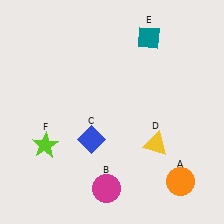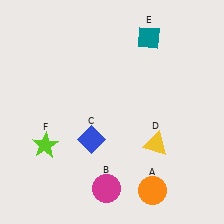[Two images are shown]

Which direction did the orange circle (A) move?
The orange circle (A) moved left.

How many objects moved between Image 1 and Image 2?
1 object moved between the two images.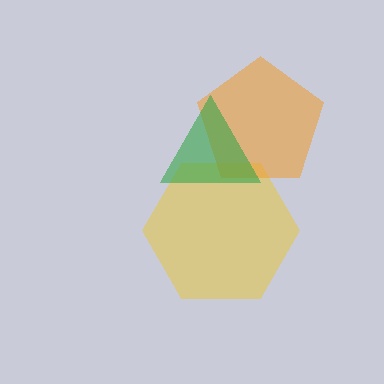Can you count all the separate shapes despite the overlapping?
Yes, there are 3 separate shapes.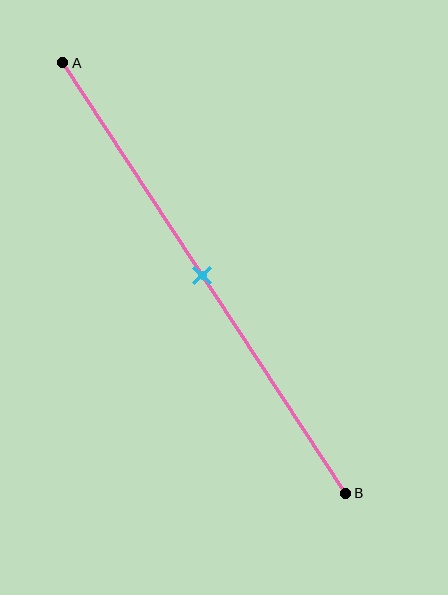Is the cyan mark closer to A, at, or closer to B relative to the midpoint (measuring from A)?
The cyan mark is approximately at the midpoint of segment AB.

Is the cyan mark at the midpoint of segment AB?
Yes, the mark is approximately at the midpoint.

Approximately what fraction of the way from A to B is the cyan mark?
The cyan mark is approximately 50% of the way from A to B.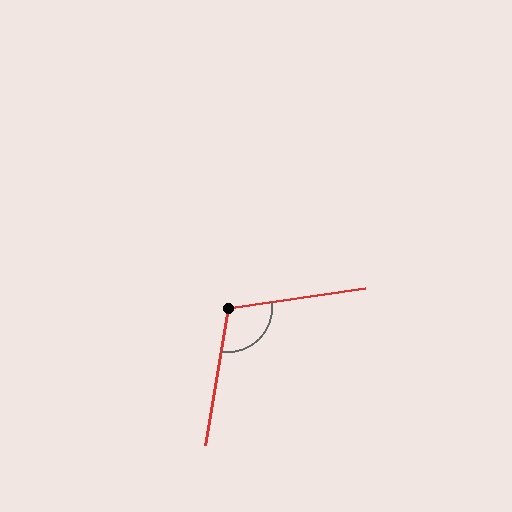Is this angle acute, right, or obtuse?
It is obtuse.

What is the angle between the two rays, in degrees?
Approximately 107 degrees.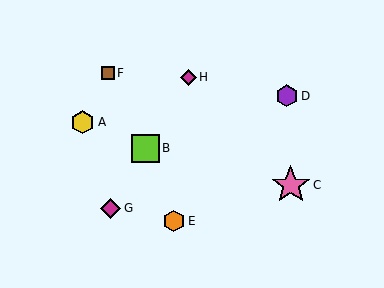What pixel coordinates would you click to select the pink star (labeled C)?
Click at (291, 185) to select the pink star C.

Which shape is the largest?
The pink star (labeled C) is the largest.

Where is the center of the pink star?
The center of the pink star is at (291, 185).